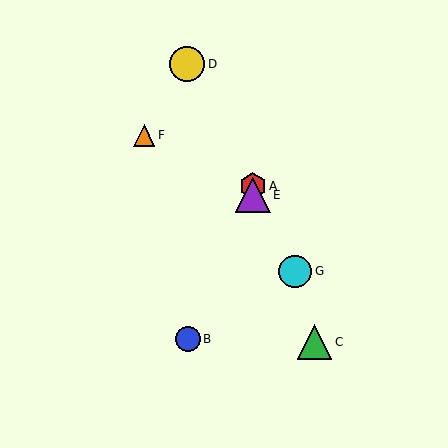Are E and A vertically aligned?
Yes, both are at x≈253.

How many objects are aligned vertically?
2 objects (A, E) are aligned vertically.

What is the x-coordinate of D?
Object D is at x≈187.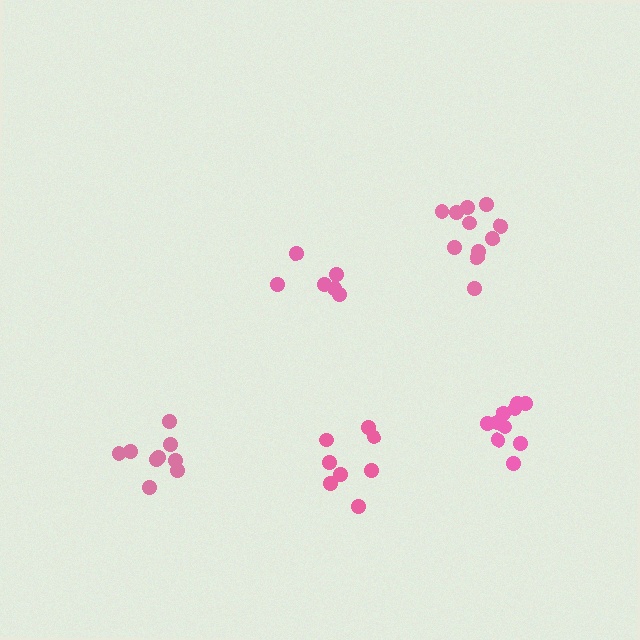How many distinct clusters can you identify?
There are 5 distinct clusters.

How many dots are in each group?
Group 1: 11 dots, Group 2: 10 dots, Group 3: 9 dots, Group 4: 6 dots, Group 5: 8 dots (44 total).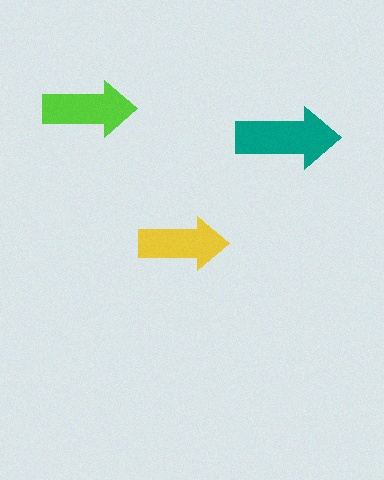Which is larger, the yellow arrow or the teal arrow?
The teal one.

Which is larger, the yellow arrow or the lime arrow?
The lime one.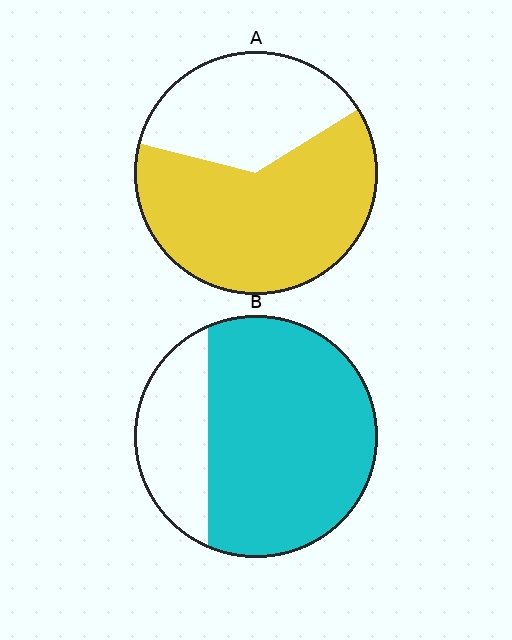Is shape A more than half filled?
Yes.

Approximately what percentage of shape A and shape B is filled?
A is approximately 65% and B is approximately 75%.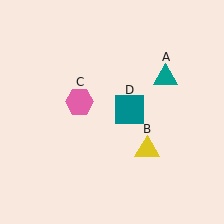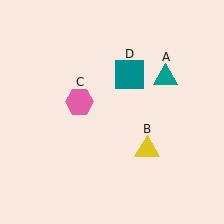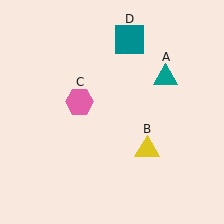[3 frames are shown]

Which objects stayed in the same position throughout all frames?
Teal triangle (object A) and yellow triangle (object B) and pink hexagon (object C) remained stationary.